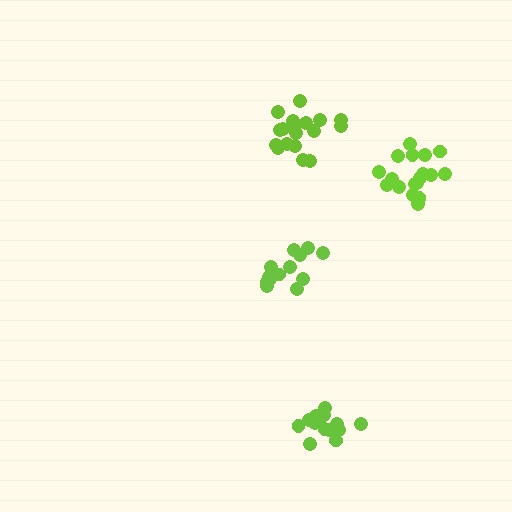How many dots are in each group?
Group 1: 18 dots, Group 2: 13 dots, Group 3: 15 dots, Group 4: 18 dots (64 total).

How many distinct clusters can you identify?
There are 4 distinct clusters.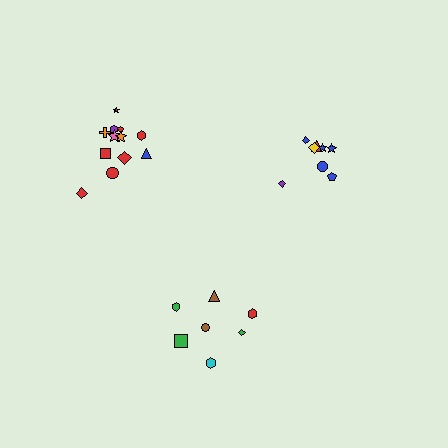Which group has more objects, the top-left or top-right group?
The top-left group.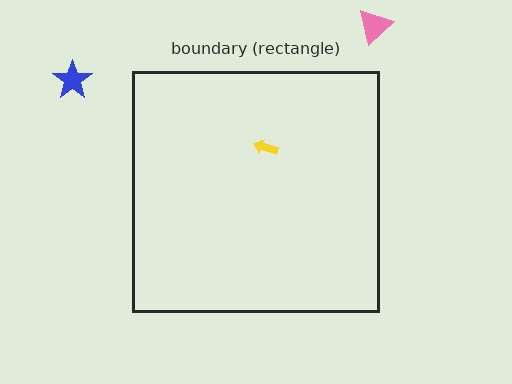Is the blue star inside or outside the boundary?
Outside.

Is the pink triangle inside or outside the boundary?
Outside.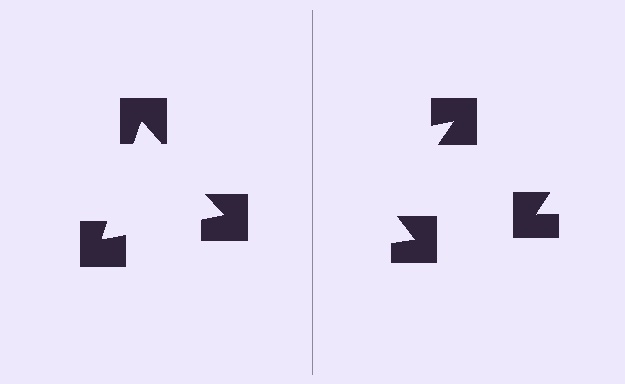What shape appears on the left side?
An illusory triangle.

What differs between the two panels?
The notched squares are positioned identically on both sides; only the wedge orientations differ. On the left they align to a triangle; on the right they are misaligned.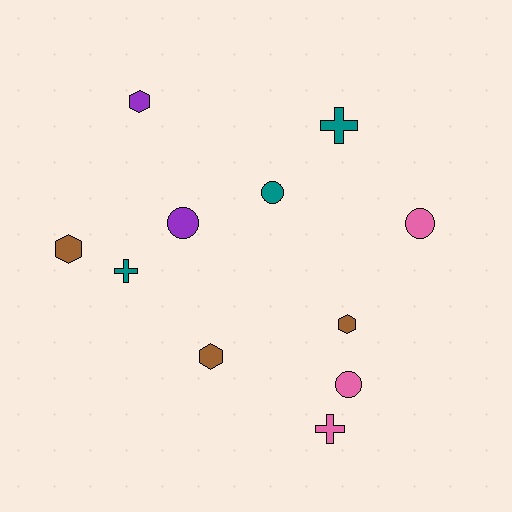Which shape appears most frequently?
Hexagon, with 4 objects.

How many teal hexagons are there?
There are no teal hexagons.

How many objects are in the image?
There are 11 objects.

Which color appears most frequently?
Pink, with 3 objects.